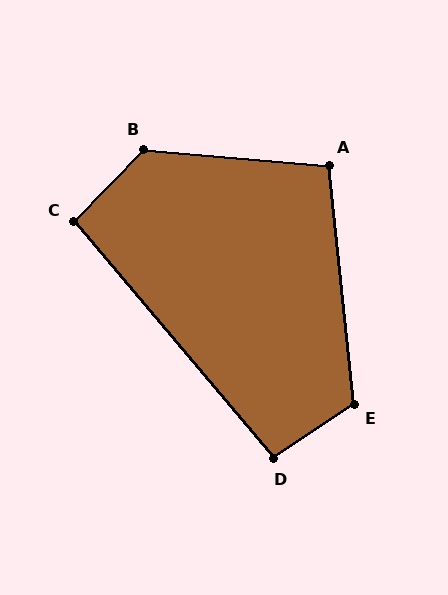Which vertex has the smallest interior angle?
C, at approximately 96 degrees.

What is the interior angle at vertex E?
Approximately 118 degrees (obtuse).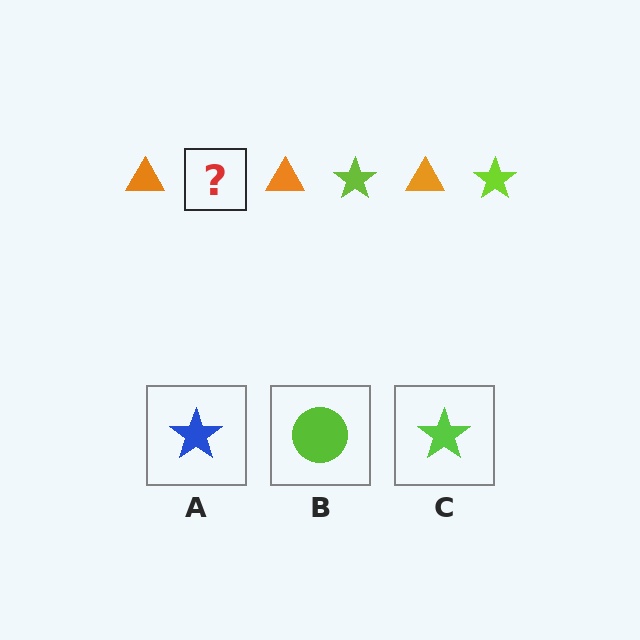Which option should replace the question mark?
Option C.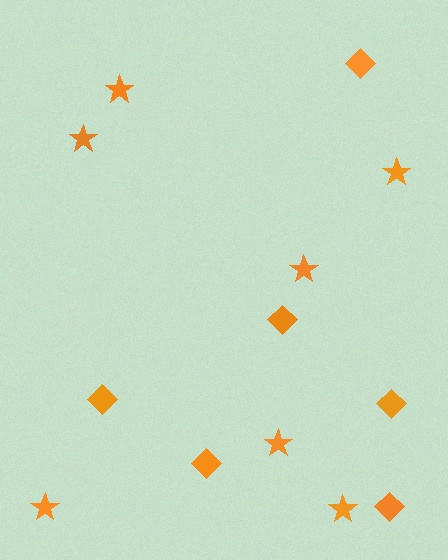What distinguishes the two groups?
There are 2 groups: one group of stars (7) and one group of diamonds (6).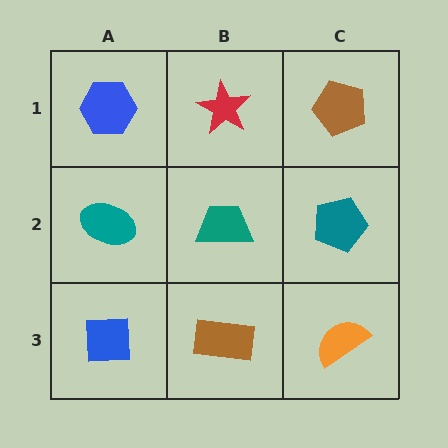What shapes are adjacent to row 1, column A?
A teal ellipse (row 2, column A), a red star (row 1, column B).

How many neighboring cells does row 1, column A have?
2.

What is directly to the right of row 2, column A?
A teal trapezoid.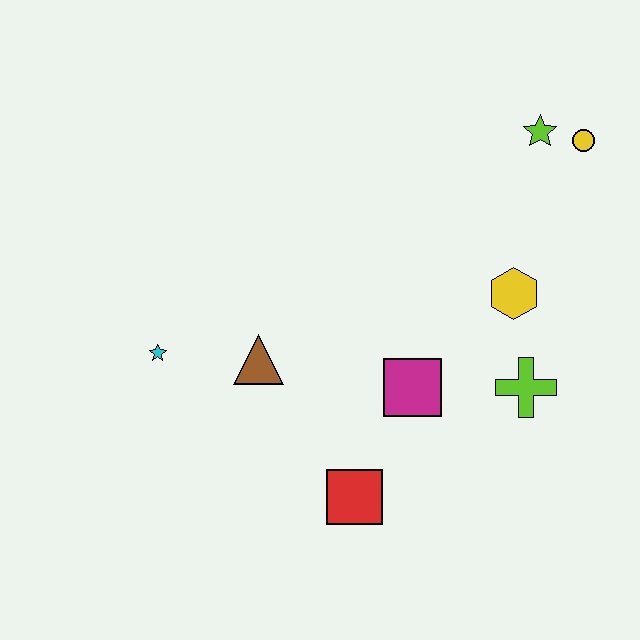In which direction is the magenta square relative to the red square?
The magenta square is above the red square.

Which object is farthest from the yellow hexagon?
The cyan star is farthest from the yellow hexagon.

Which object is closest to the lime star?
The yellow circle is closest to the lime star.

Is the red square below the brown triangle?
Yes